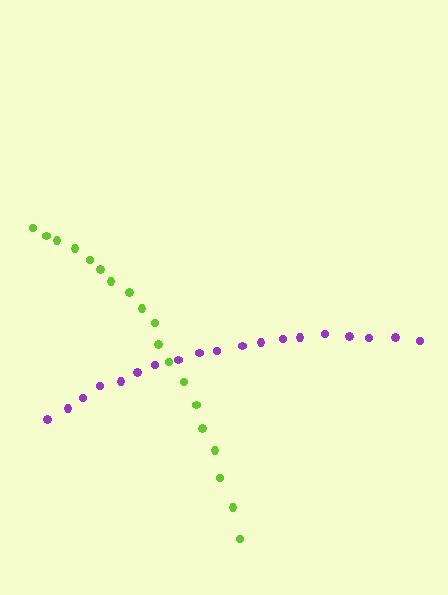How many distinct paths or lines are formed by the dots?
There are 2 distinct paths.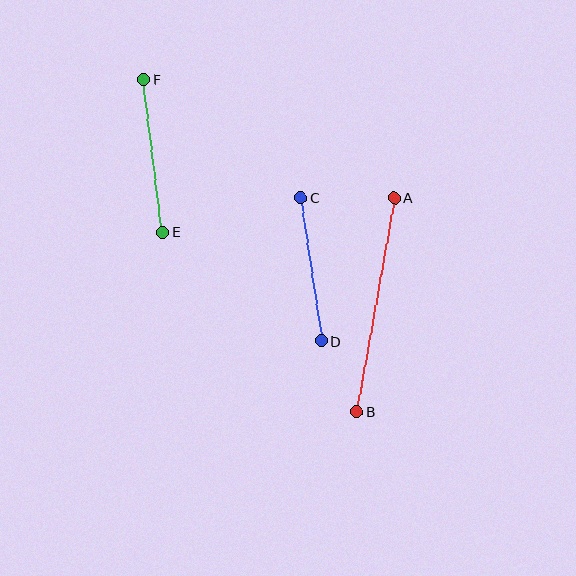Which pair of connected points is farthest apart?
Points A and B are farthest apart.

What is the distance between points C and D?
The distance is approximately 145 pixels.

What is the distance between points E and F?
The distance is approximately 154 pixels.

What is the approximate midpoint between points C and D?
The midpoint is at approximately (311, 269) pixels.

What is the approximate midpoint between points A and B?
The midpoint is at approximately (376, 305) pixels.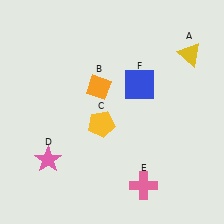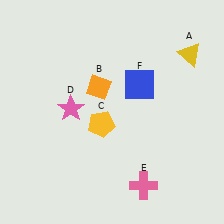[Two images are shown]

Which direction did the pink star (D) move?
The pink star (D) moved up.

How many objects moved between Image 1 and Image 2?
1 object moved between the two images.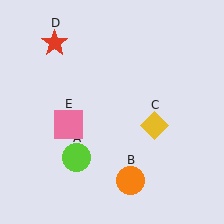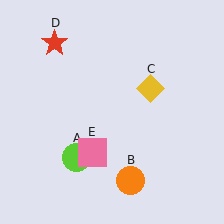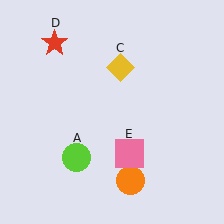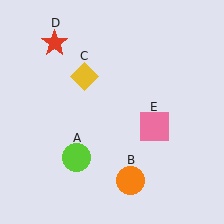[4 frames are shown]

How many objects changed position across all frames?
2 objects changed position: yellow diamond (object C), pink square (object E).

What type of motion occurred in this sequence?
The yellow diamond (object C), pink square (object E) rotated counterclockwise around the center of the scene.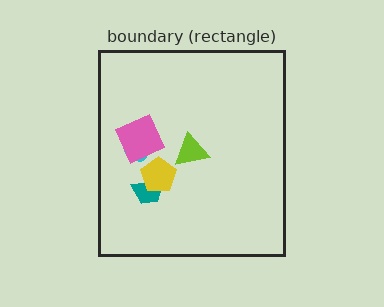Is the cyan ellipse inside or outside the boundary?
Inside.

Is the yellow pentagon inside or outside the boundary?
Inside.